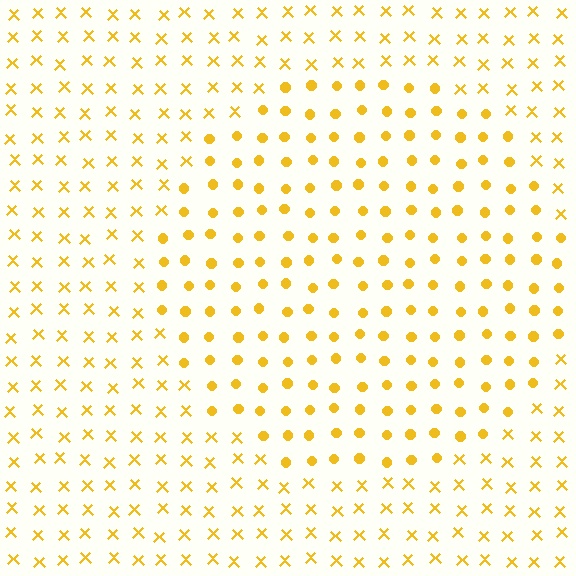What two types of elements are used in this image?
The image uses circles inside the circle region and X marks outside it.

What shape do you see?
I see a circle.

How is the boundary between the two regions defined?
The boundary is defined by a change in element shape: circles inside vs. X marks outside. All elements share the same color and spacing.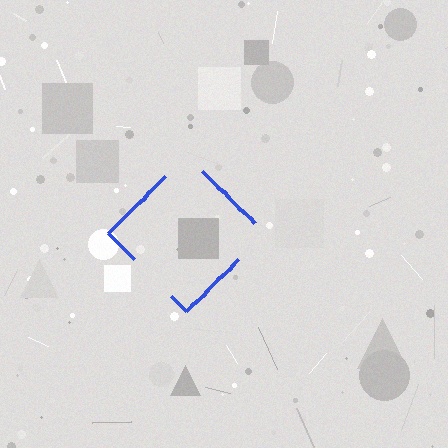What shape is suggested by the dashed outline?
The dashed outline suggests a diamond.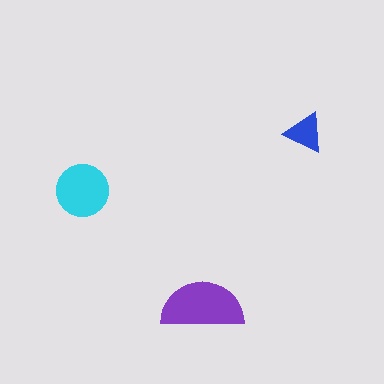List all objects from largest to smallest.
The purple semicircle, the cyan circle, the blue triangle.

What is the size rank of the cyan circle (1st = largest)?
2nd.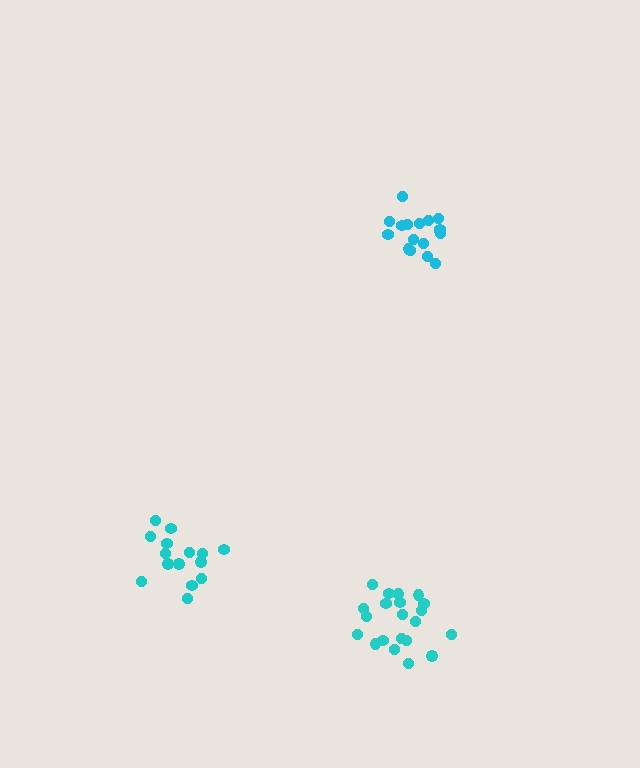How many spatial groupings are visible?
There are 3 spatial groupings.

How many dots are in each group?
Group 1: 21 dots, Group 2: 17 dots, Group 3: 15 dots (53 total).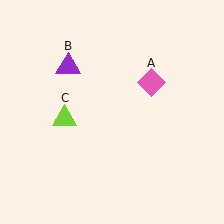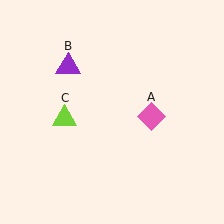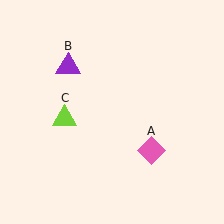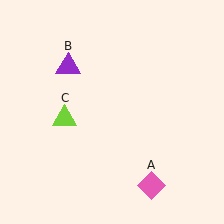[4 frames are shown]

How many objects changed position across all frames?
1 object changed position: pink diamond (object A).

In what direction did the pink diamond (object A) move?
The pink diamond (object A) moved down.